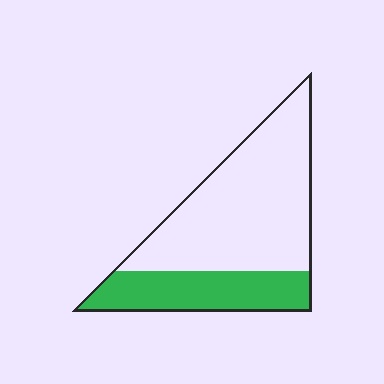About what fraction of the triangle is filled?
About one third (1/3).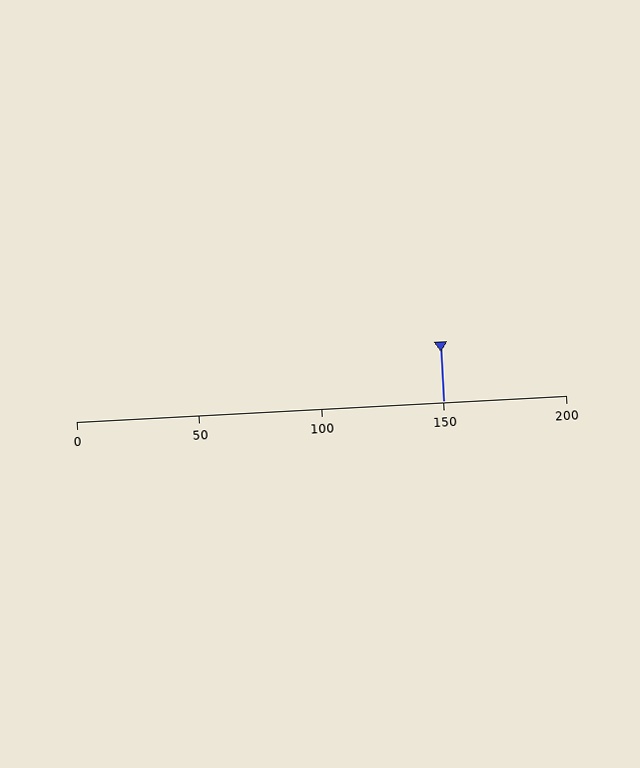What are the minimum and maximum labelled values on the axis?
The axis runs from 0 to 200.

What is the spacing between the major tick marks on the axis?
The major ticks are spaced 50 apart.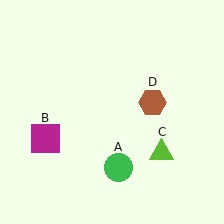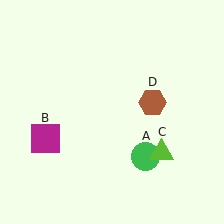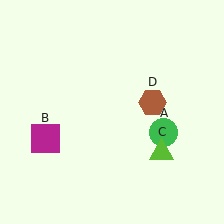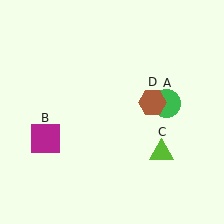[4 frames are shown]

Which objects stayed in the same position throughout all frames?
Magenta square (object B) and lime triangle (object C) and brown hexagon (object D) remained stationary.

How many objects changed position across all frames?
1 object changed position: green circle (object A).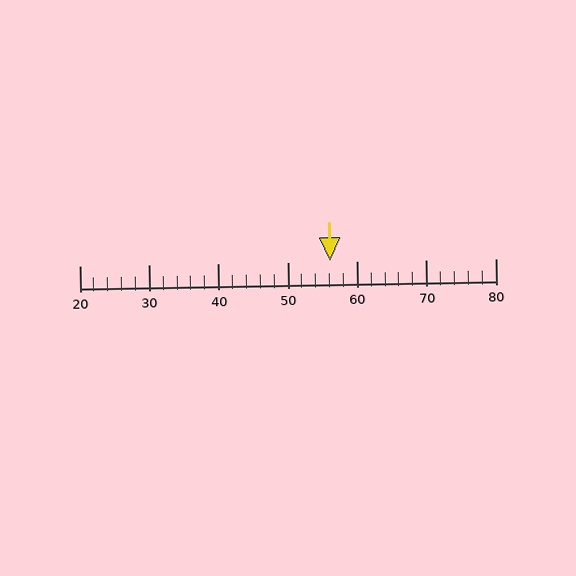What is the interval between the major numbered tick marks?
The major tick marks are spaced 10 units apart.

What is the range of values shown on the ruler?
The ruler shows values from 20 to 80.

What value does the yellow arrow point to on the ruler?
The yellow arrow points to approximately 56.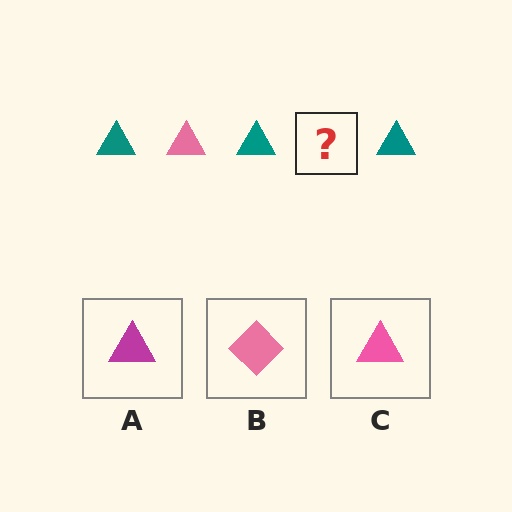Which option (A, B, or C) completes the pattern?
C.